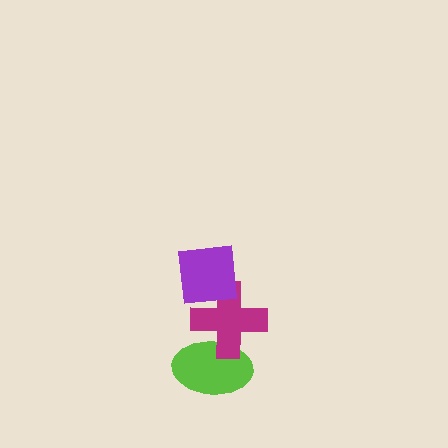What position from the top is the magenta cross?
The magenta cross is 2nd from the top.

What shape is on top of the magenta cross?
The purple square is on top of the magenta cross.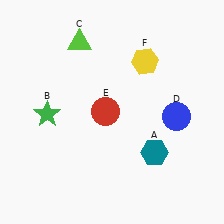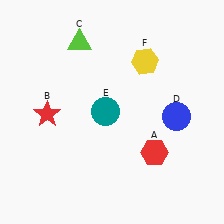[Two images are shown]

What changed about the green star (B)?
In Image 1, B is green. In Image 2, it changed to red.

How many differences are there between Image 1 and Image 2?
There are 3 differences between the two images.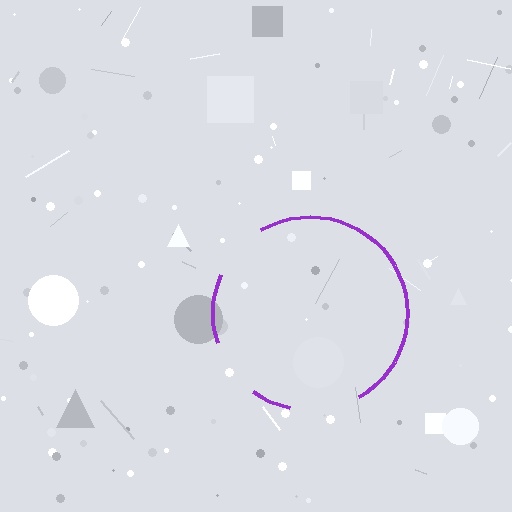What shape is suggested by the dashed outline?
The dashed outline suggests a circle.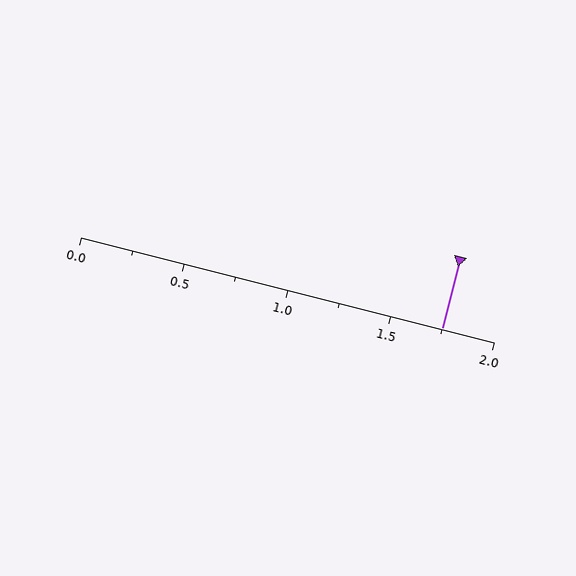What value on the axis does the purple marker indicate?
The marker indicates approximately 1.75.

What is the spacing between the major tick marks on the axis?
The major ticks are spaced 0.5 apart.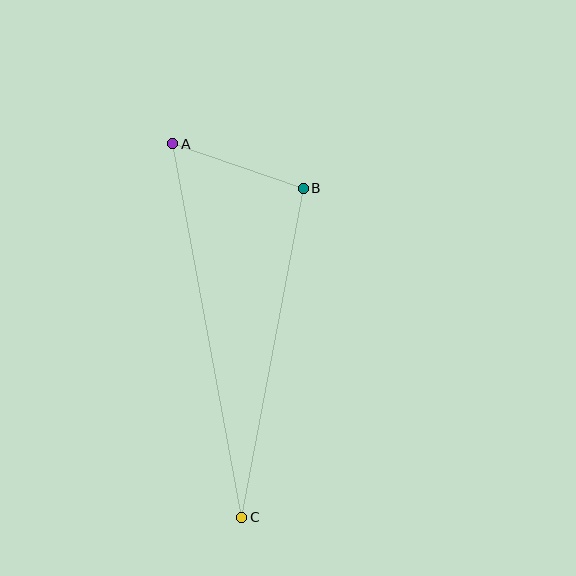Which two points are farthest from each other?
Points A and C are farthest from each other.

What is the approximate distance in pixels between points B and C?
The distance between B and C is approximately 335 pixels.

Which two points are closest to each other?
Points A and B are closest to each other.